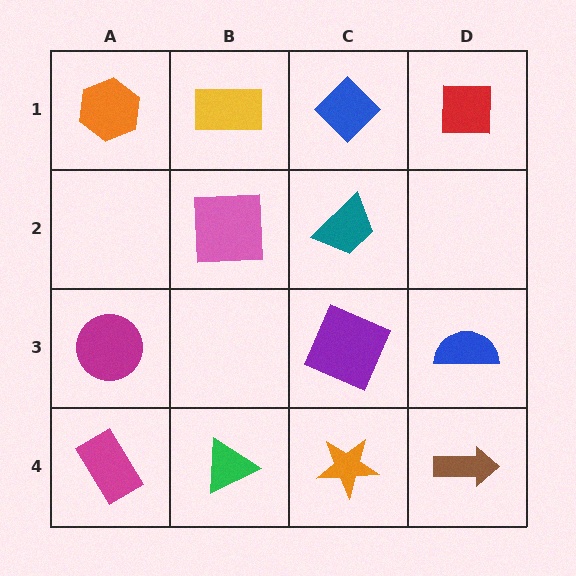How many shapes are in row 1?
4 shapes.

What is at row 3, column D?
A blue semicircle.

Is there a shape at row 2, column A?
No, that cell is empty.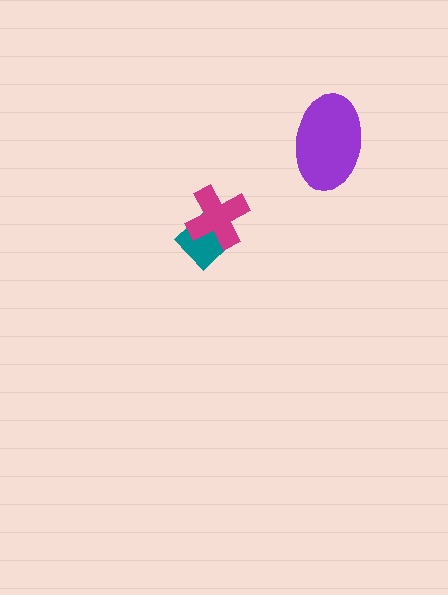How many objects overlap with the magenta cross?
1 object overlaps with the magenta cross.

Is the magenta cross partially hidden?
No, no other shape covers it.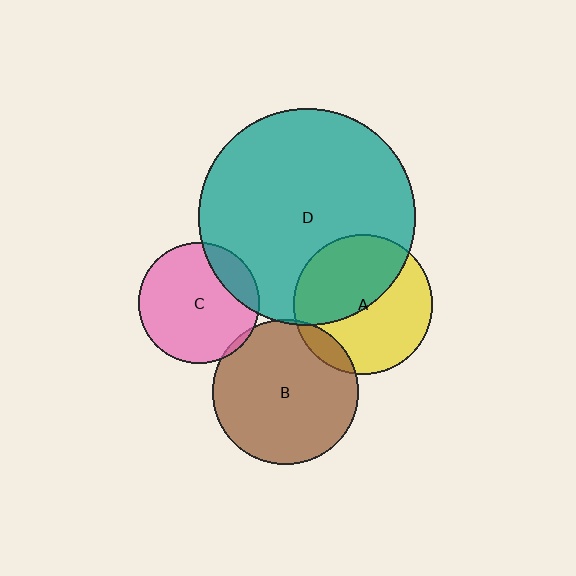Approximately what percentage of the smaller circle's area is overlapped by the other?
Approximately 5%.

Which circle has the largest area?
Circle D (teal).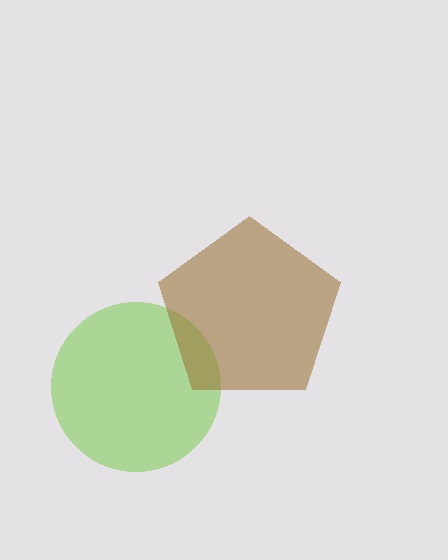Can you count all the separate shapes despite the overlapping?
Yes, there are 2 separate shapes.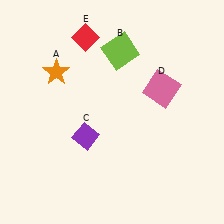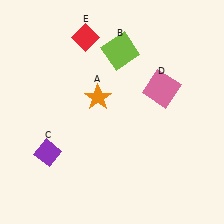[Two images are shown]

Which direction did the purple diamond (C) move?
The purple diamond (C) moved left.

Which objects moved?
The objects that moved are: the orange star (A), the purple diamond (C).